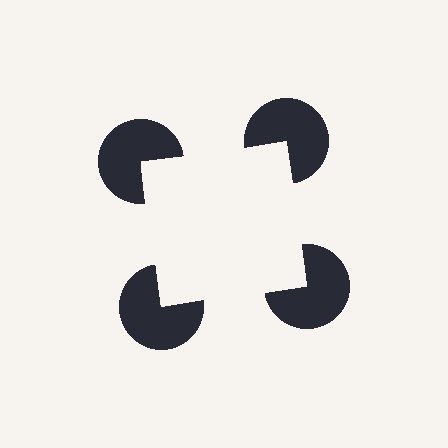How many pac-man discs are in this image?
There are 4 — one at each vertex of the illusory square.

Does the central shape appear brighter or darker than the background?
It typically appears slightly brighter than the background, even though no actual brightness change is drawn.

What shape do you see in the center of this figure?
An illusory square — its edges are inferred from the aligned wedge cuts in the pac-man discs, not physically drawn.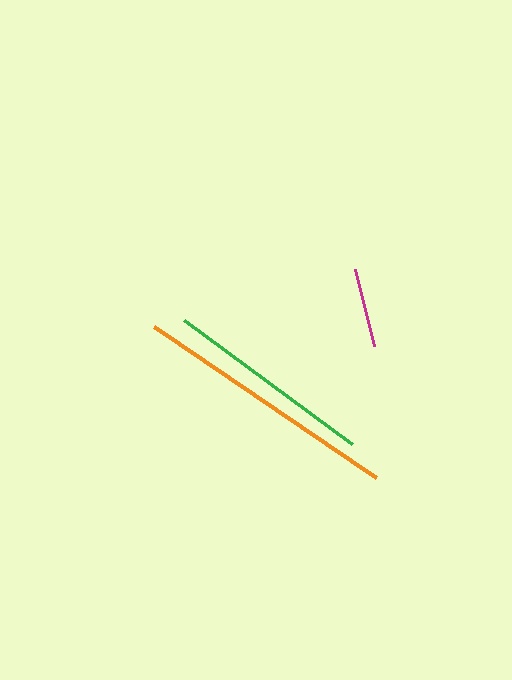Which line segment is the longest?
The orange line is the longest at approximately 268 pixels.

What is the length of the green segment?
The green segment is approximately 209 pixels long.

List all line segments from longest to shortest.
From longest to shortest: orange, green, magenta.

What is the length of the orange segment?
The orange segment is approximately 268 pixels long.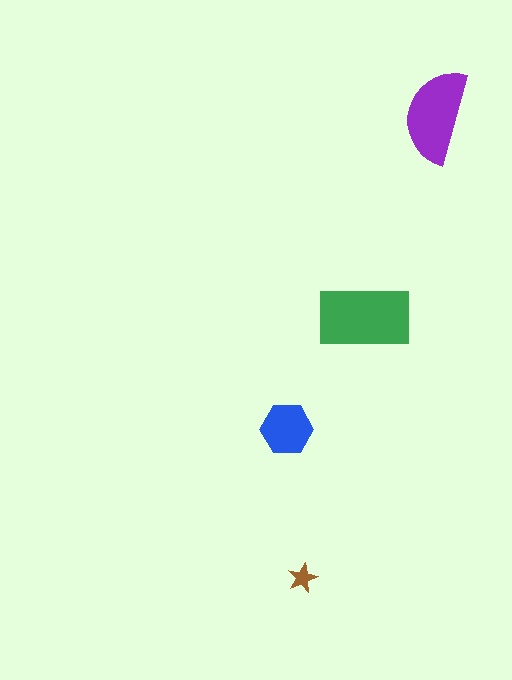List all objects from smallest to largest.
The brown star, the blue hexagon, the purple semicircle, the green rectangle.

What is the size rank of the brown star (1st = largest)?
4th.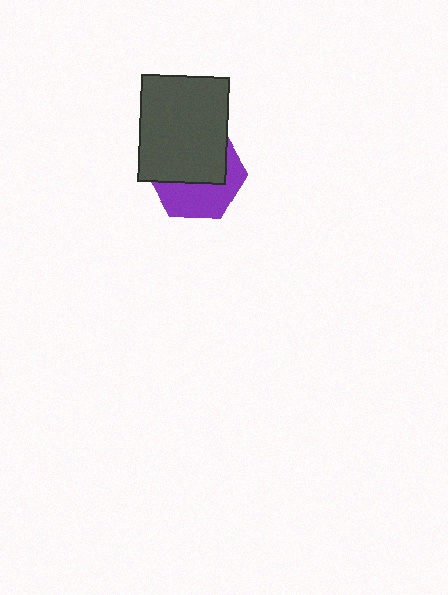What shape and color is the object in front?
The object in front is a dark gray rectangle.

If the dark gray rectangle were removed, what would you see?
You would see the complete purple hexagon.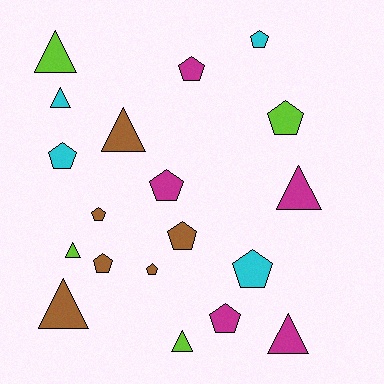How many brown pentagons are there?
There are 4 brown pentagons.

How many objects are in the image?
There are 19 objects.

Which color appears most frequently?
Brown, with 6 objects.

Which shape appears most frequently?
Pentagon, with 11 objects.